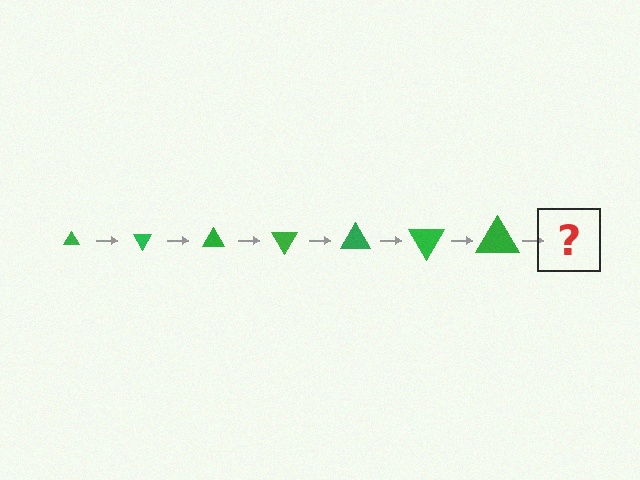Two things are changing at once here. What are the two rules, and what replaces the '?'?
The two rules are that the triangle grows larger each step and it rotates 60 degrees each step. The '?' should be a triangle, larger than the previous one and rotated 420 degrees from the start.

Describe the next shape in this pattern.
It should be a triangle, larger than the previous one and rotated 420 degrees from the start.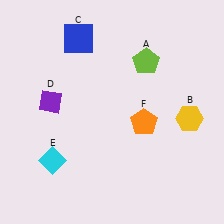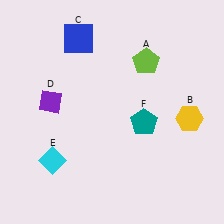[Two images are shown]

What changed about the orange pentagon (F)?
In Image 1, F is orange. In Image 2, it changed to teal.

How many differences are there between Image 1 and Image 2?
There is 1 difference between the two images.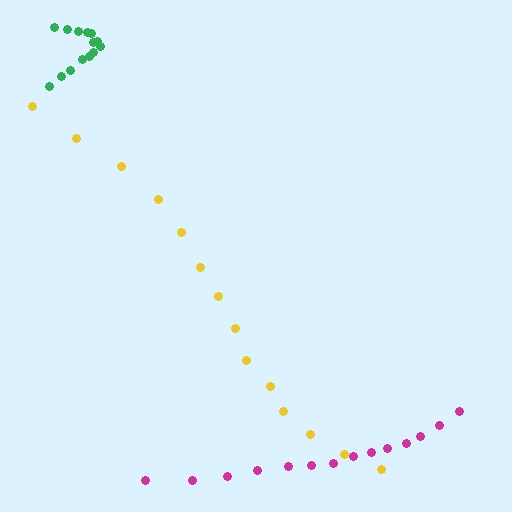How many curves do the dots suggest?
There are 3 distinct paths.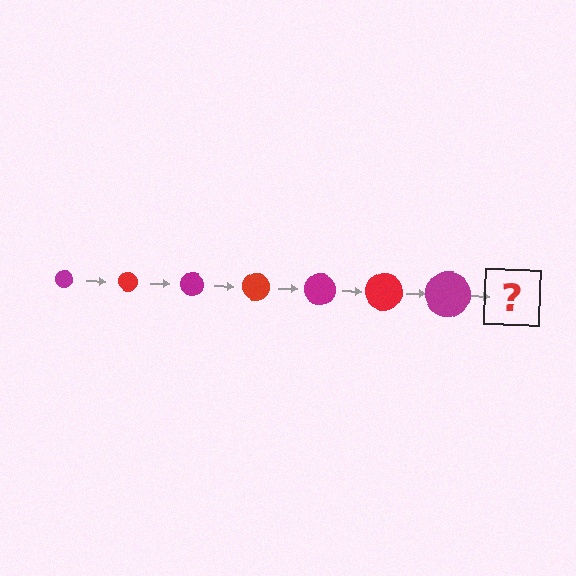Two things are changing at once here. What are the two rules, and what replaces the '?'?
The two rules are that the circle grows larger each step and the color cycles through magenta and red. The '?' should be a red circle, larger than the previous one.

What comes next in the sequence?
The next element should be a red circle, larger than the previous one.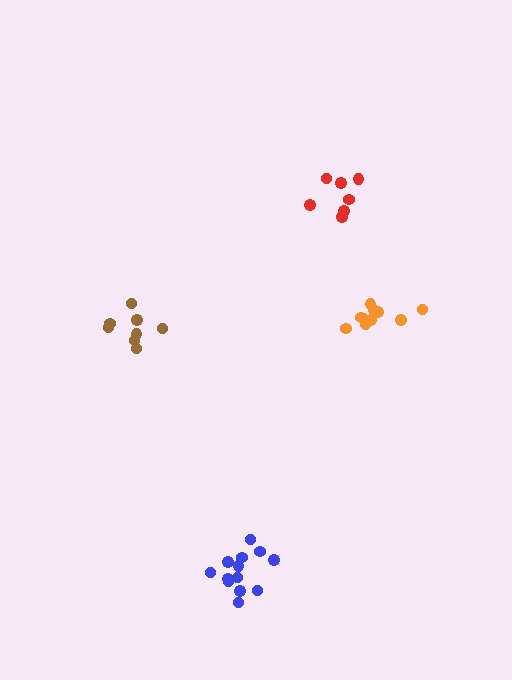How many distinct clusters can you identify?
There are 4 distinct clusters.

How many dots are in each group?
Group 1: 7 dots, Group 2: 13 dots, Group 3: 10 dots, Group 4: 8 dots (38 total).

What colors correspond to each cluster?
The clusters are colored: red, blue, orange, brown.